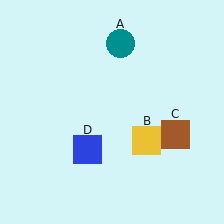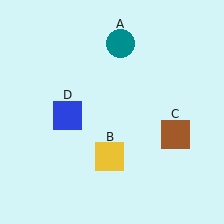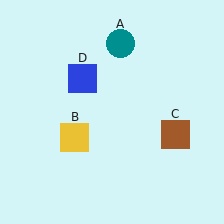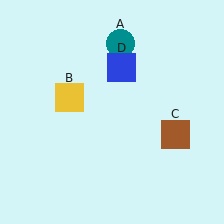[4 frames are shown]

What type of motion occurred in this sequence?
The yellow square (object B), blue square (object D) rotated clockwise around the center of the scene.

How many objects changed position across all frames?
2 objects changed position: yellow square (object B), blue square (object D).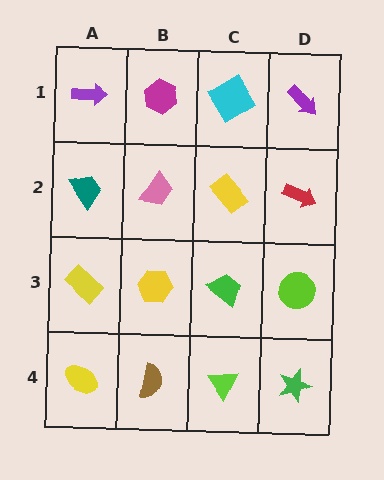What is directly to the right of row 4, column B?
A lime triangle.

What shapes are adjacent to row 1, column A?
A teal trapezoid (row 2, column A), a magenta hexagon (row 1, column B).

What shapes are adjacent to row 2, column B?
A magenta hexagon (row 1, column B), a yellow hexagon (row 3, column B), a teal trapezoid (row 2, column A), a yellow rectangle (row 2, column C).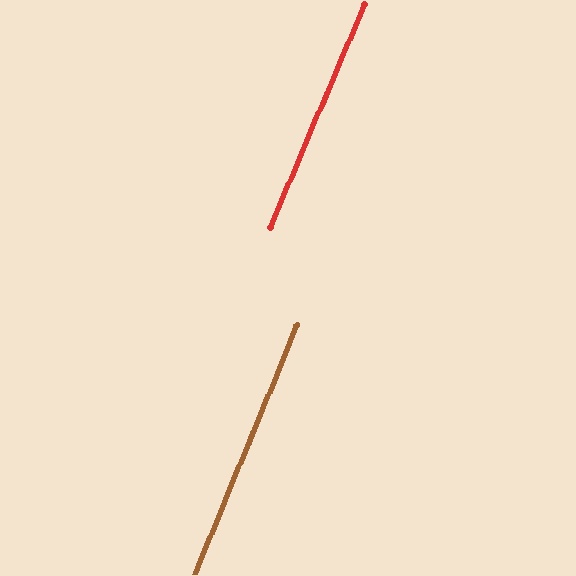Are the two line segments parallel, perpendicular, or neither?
Parallel — their directions differ by only 0.7°.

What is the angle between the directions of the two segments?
Approximately 1 degree.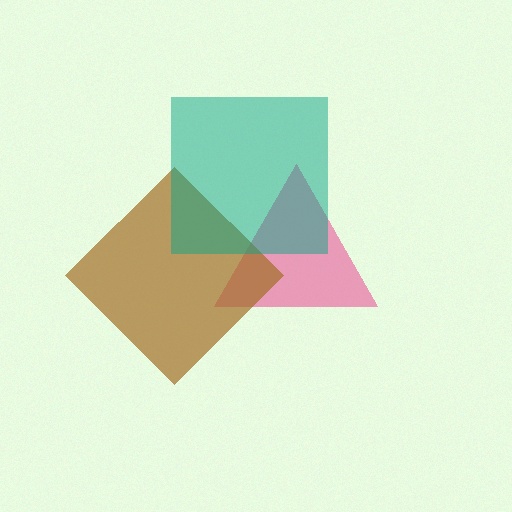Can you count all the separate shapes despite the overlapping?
Yes, there are 3 separate shapes.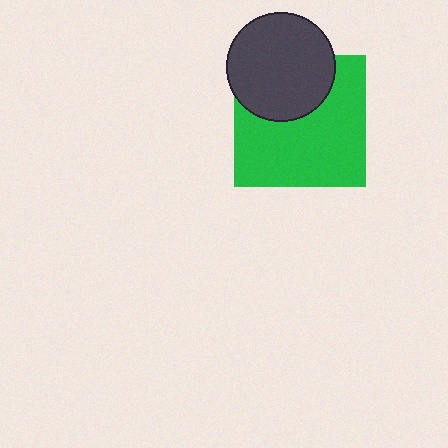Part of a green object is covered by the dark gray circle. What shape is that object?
It is a square.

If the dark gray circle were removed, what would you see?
You would see the complete green square.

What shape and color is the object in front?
The object in front is a dark gray circle.